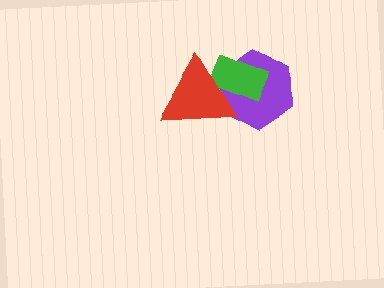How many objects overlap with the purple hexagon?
2 objects overlap with the purple hexagon.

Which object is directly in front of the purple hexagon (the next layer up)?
The green rectangle is directly in front of the purple hexagon.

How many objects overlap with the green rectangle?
2 objects overlap with the green rectangle.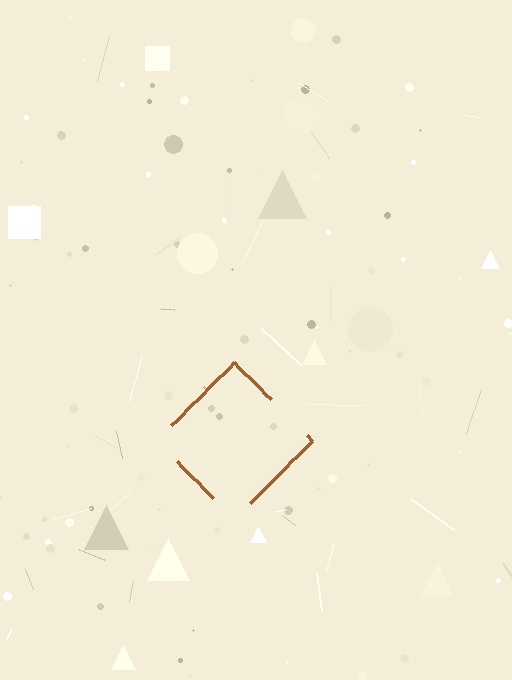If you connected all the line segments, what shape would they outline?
They would outline a diamond.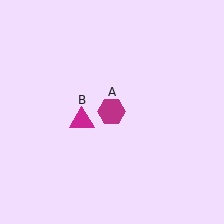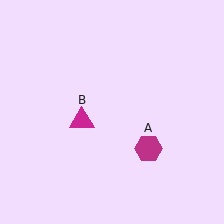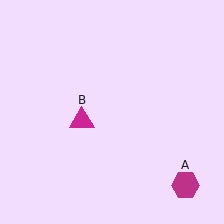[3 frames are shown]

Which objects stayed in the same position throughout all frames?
Magenta triangle (object B) remained stationary.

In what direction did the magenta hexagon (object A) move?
The magenta hexagon (object A) moved down and to the right.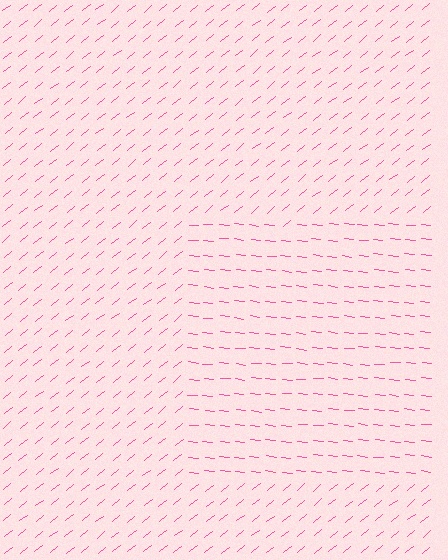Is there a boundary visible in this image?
Yes, there is a texture boundary formed by a change in line orientation.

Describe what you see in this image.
The image is filled with small pink line segments. A rectangle region in the image has lines oriented differently from the surrounding lines, creating a visible texture boundary.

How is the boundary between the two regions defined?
The boundary is defined purely by a change in line orientation (approximately 45 degrees difference). All lines are the same color and thickness.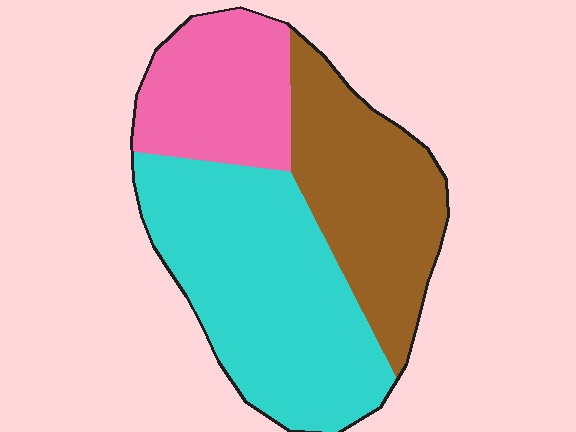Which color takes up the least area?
Pink, at roughly 25%.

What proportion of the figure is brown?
Brown takes up about one third (1/3) of the figure.